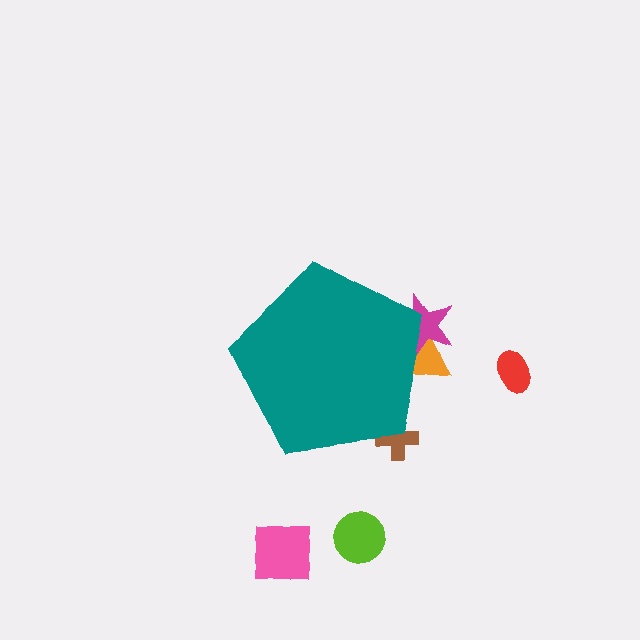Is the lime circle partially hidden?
No, the lime circle is fully visible.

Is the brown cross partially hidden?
Yes, the brown cross is partially hidden behind the teal pentagon.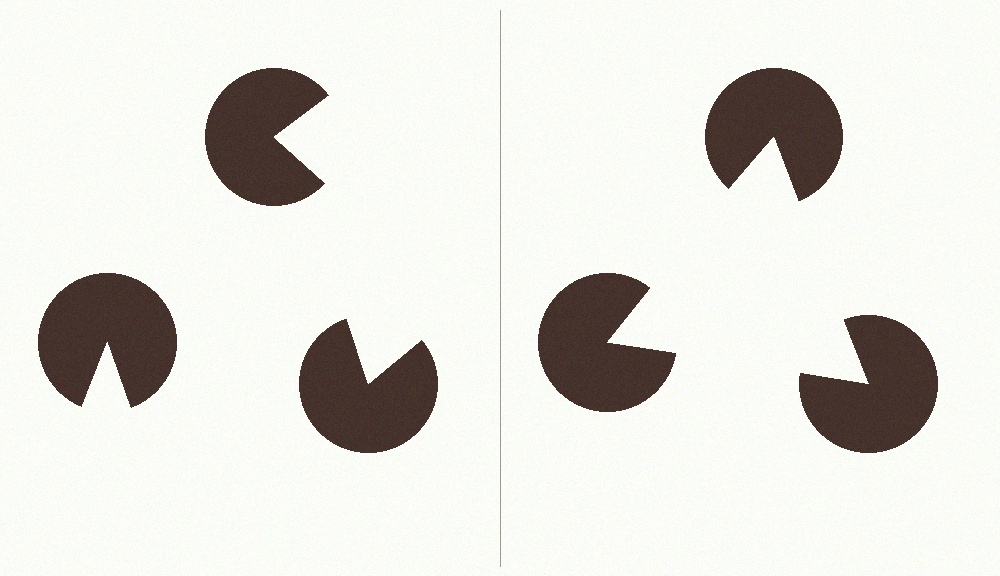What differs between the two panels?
The pac-man discs are positioned identically on both sides; only the wedge orientations differ. On the right they align to a triangle; on the left they are misaligned.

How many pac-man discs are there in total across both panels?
6 — 3 on each side.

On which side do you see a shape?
An illusory triangle appears on the right side. On the left side the wedge cuts are rotated, so no coherent shape forms.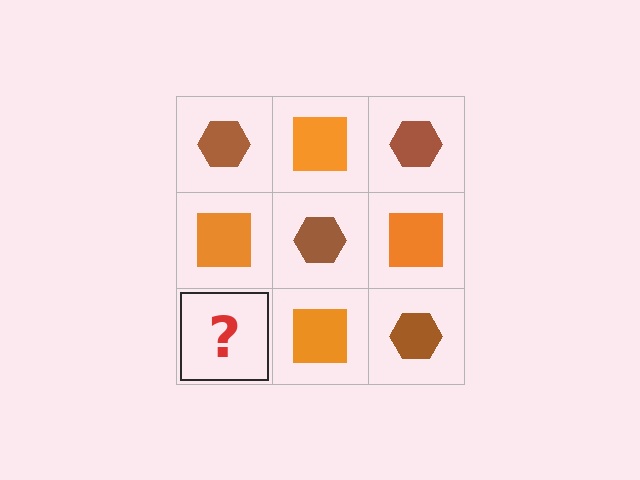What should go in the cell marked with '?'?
The missing cell should contain a brown hexagon.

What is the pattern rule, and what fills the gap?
The rule is that it alternates brown hexagon and orange square in a checkerboard pattern. The gap should be filled with a brown hexagon.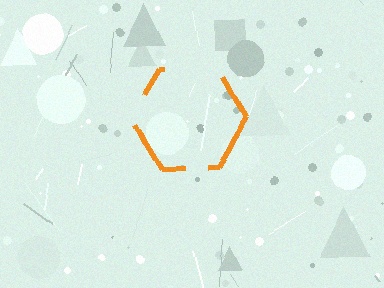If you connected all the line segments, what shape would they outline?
They would outline a hexagon.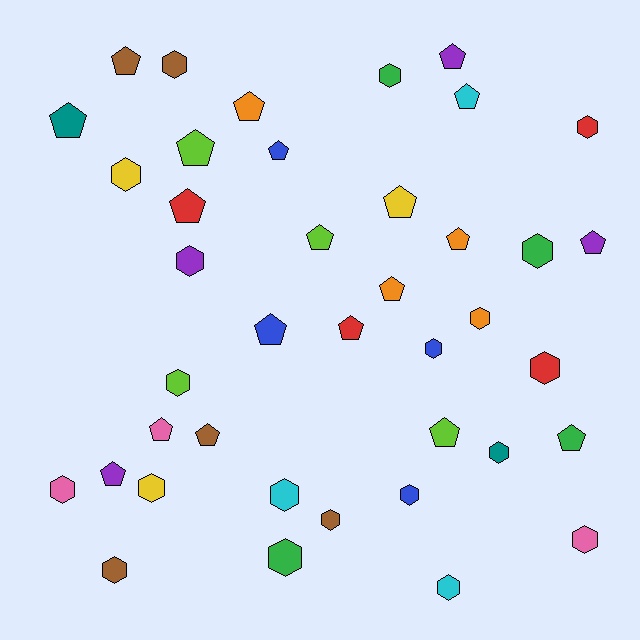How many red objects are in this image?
There are 4 red objects.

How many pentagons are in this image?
There are 20 pentagons.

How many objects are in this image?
There are 40 objects.